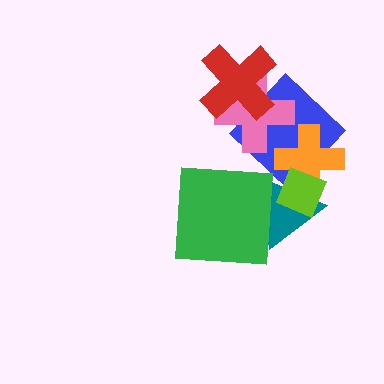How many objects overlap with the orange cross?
3 objects overlap with the orange cross.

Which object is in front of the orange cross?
The lime diamond is in front of the orange cross.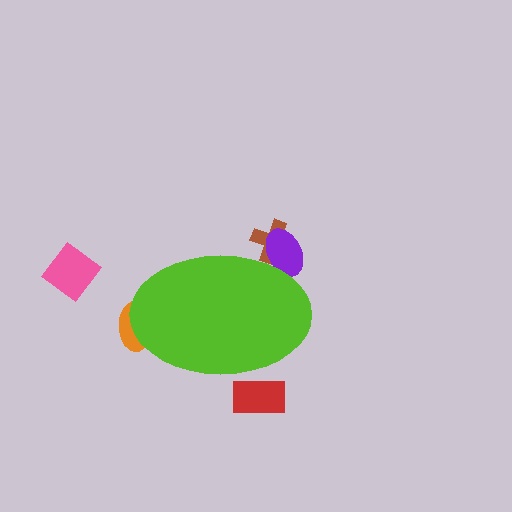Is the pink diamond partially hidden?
No, the pink diamond is fully visible.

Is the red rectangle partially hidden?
Yes, the red rectangle is partially hidden behind the lime ellipse.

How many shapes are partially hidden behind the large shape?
4 shapes are partially hidden.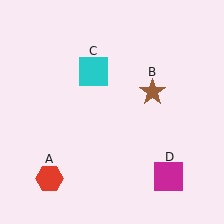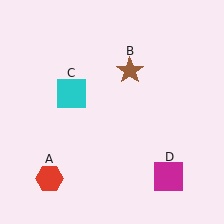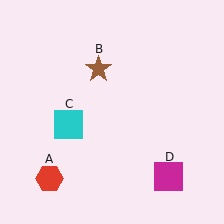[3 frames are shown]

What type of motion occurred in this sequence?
The brown star (object B), cyan square (object C) rotated counterclockwise around the center of the scene.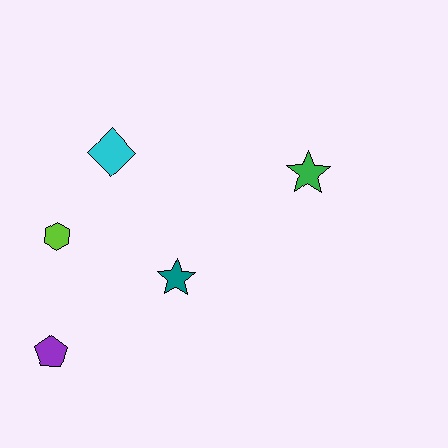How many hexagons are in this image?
There is 1 hexagon.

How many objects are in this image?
There are 5 objects.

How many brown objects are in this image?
There are no brown objects.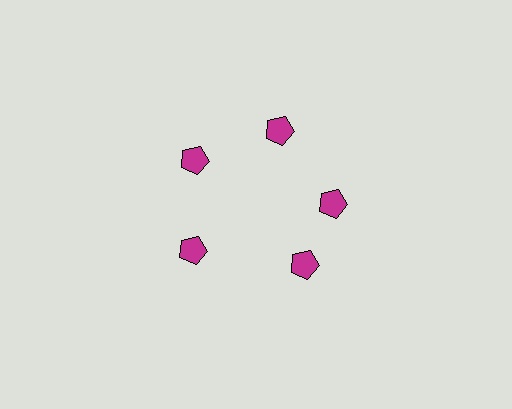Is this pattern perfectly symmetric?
No. The 5 magenta pentagons are arranged in a ring, but one element near the 5 o'clock position is rotated out of alignment along the ring, breaking the 5-fold rotational symmetry.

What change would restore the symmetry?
The symmetry would be restored by rotating it back into even spacing with its neighbors so that all 5 pentagons sit at equal angles and equal distance from the center.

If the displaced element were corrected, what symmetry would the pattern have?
It would have 5-fold rotational symmetry — the pattern would map onto itself every 72 degrees.